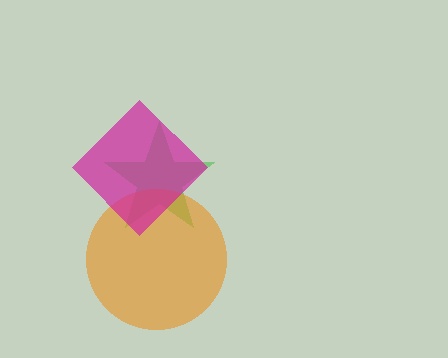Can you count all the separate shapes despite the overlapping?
Yes, there are 3 separate shapes.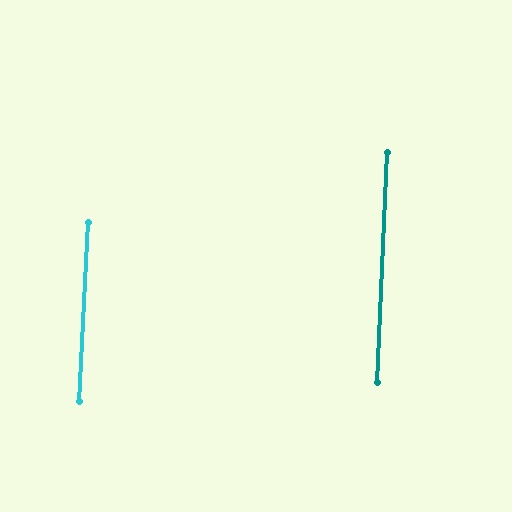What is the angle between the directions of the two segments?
Approximately 0 degrees.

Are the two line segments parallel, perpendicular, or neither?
Parallel — their directions differ by only 0.2°.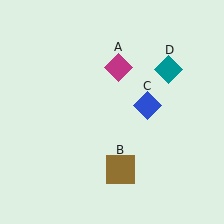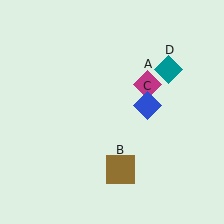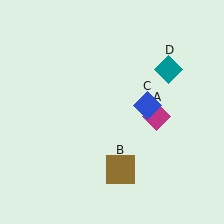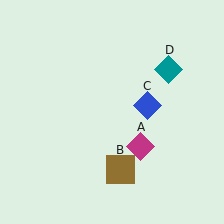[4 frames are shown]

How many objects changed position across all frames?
1 object changed position: magenta diamond (object A).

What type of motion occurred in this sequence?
The magenta diamond (object A) rotated clockwise around the center of the scene.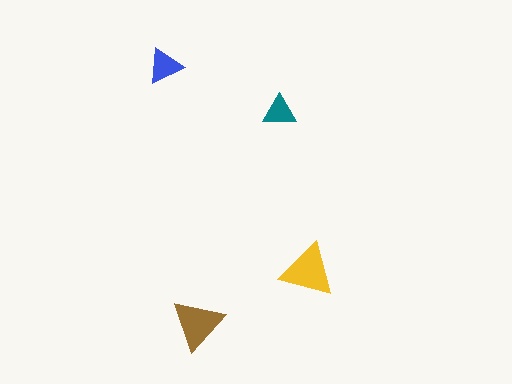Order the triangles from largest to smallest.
the yellow one, the brown one, the blue one, the teal one.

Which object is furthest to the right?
The yellow triangle is rightmost.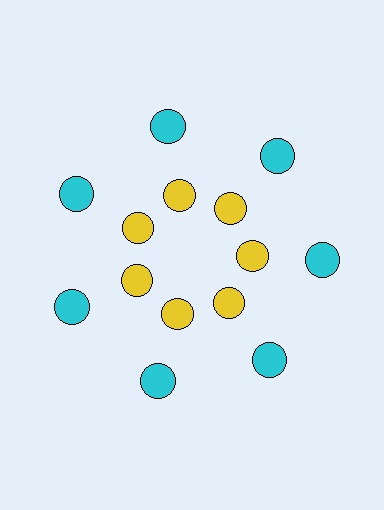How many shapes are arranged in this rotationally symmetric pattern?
There are 14 shapes, arranged in 7 groups of 2.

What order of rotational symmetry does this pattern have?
This pattern has 7-fold rotational symmetry.